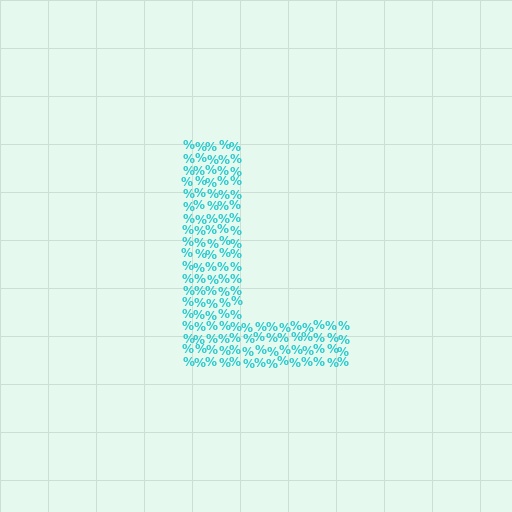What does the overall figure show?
The overall figure shows the letter L.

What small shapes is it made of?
It is made of small percent signs.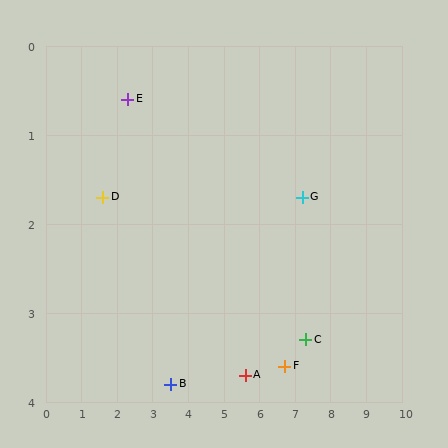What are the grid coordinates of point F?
Point F is at approximately (6.7, 3.6).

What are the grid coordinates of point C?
Point C is at approximately (7.3, 3.3).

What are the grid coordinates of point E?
Point E is at approximately (2.3, 0.6).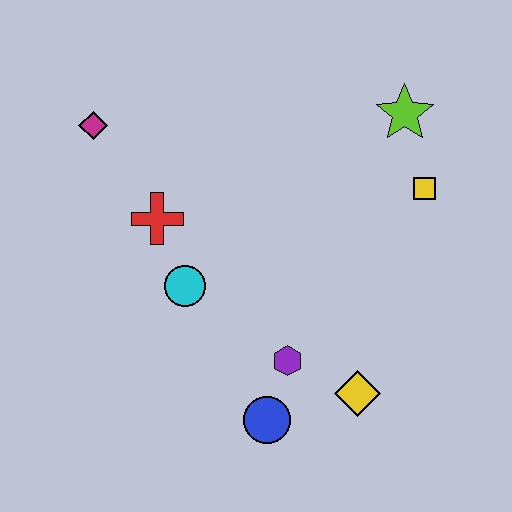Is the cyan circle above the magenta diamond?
No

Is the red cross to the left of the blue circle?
Yes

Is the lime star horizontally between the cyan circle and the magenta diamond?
No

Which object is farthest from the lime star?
The blue circle is farthest from the lime star.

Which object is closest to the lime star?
The yellow square is closest to the lime star.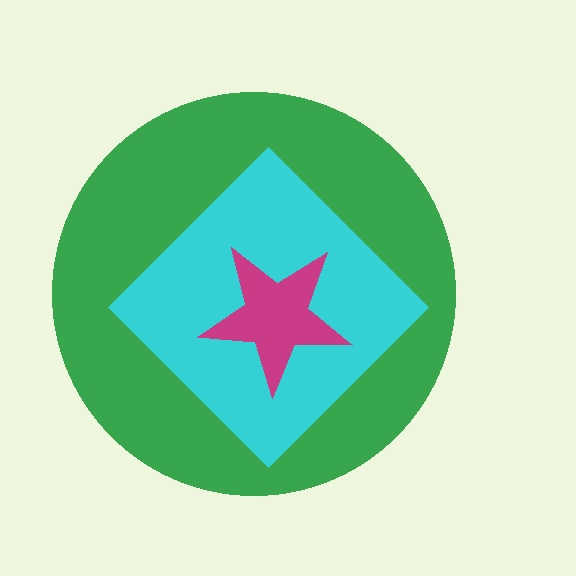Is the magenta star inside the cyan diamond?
Yes.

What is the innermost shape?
The magenta star.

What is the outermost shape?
The green circle.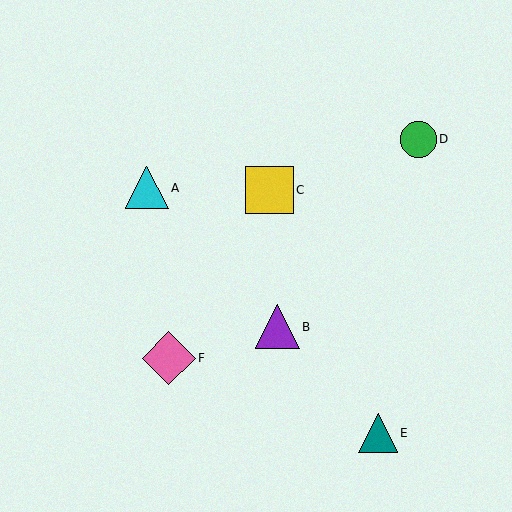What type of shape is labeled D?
Shape D is a green circle.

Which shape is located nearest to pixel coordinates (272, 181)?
The yellow square (labeled C) at (270, 190) is nearest to that location.